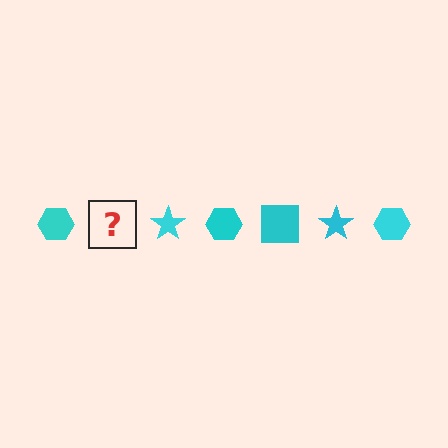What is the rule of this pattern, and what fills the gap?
The rule is that the pattern cycles through hexagon, square, star shapes in cyan. The gap should be filled with a cyan square.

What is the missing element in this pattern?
The missing element is a cyan square.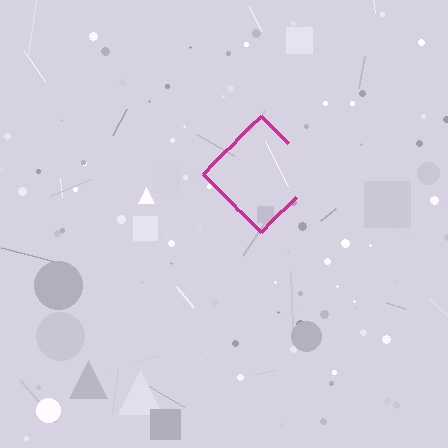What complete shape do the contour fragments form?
The contour fragments form a diamond.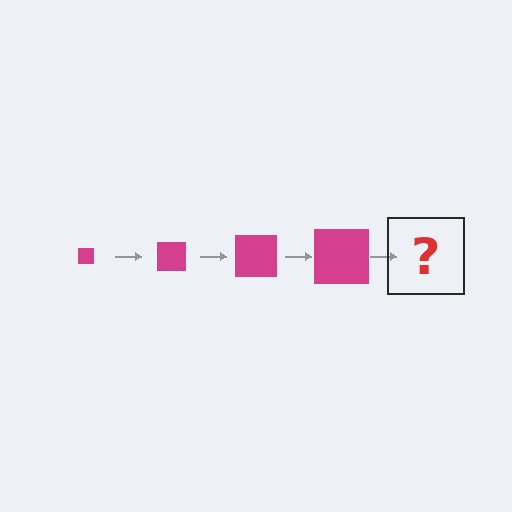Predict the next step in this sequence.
The next step is a magenta square, larger than the previous one.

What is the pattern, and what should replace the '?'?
The pattern is that the square gets progressively larger each step. The '?' should be a magenta square, larger than the previous one.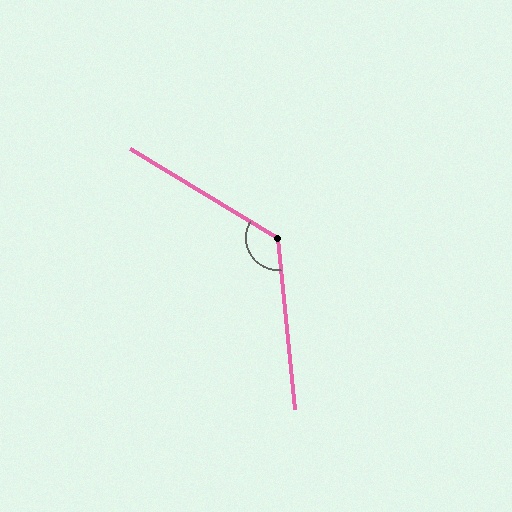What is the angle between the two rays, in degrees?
Approximately 127 degrees.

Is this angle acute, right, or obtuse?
It is obtuse.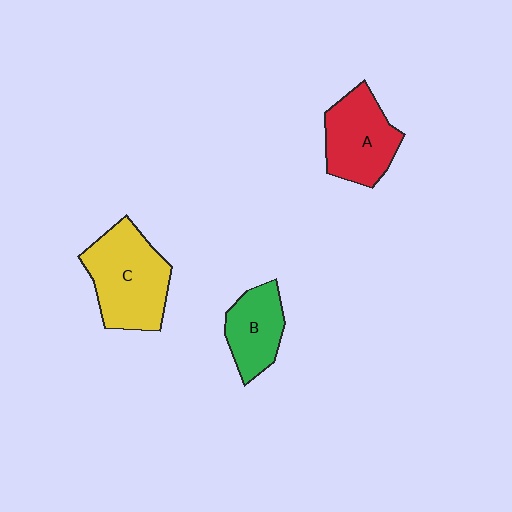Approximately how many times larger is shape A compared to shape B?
Approximately 1.3 times.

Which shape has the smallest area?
Shape B (green).